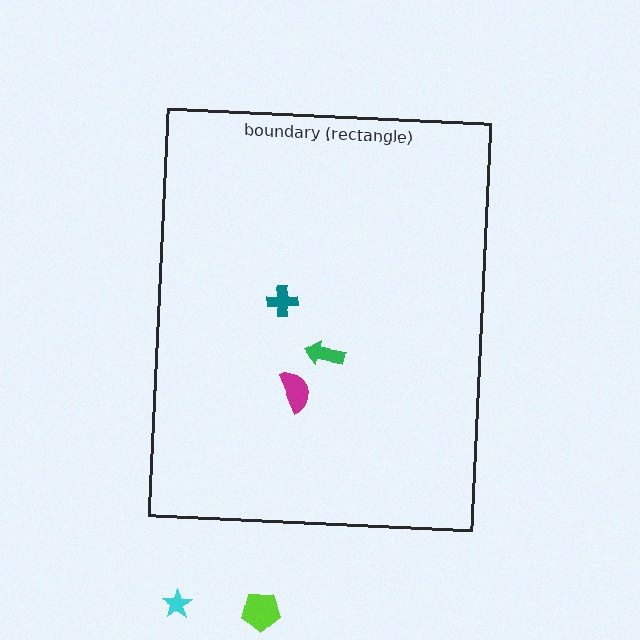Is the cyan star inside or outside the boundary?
Outside.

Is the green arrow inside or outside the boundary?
Inside.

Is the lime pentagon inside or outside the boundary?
Outside.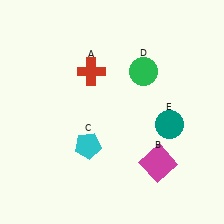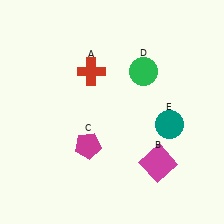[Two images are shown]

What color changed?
The pentagon (C) changed from cyan in Image 1 to magenta in Image 2.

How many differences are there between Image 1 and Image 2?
There is 1 difference between the two images.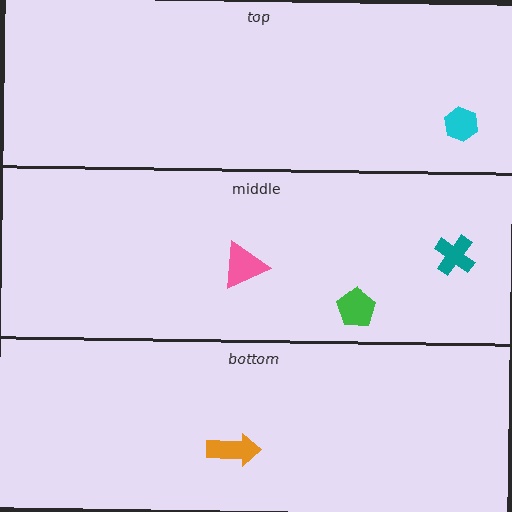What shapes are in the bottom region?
The orange arrow.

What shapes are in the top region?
The cyan hexagon.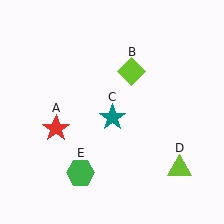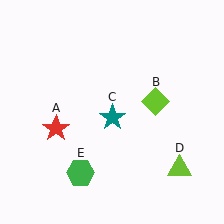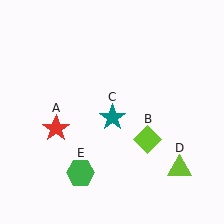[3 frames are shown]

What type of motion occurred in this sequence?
The lime diamond (object B) rotated clockwise around the center of the scene.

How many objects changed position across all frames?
1 object changed position: lime diamond (object B).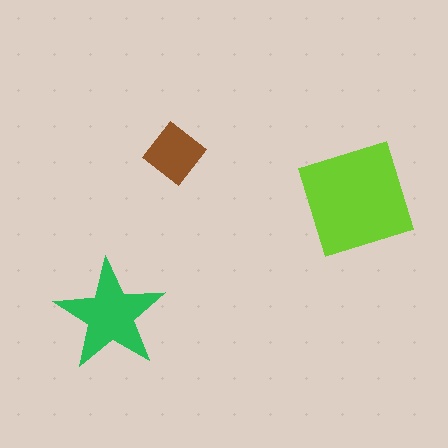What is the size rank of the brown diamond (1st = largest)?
3rd.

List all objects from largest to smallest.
The lime square, the green star, the brown diamond.